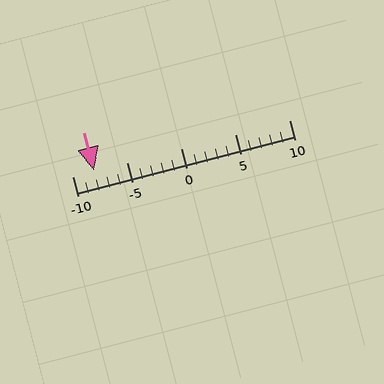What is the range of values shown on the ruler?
The ruler shows values from -10 to 10.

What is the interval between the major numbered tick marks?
The major tick marks are spaced 5 units apart.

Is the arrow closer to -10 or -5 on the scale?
The arrow is closer to -10.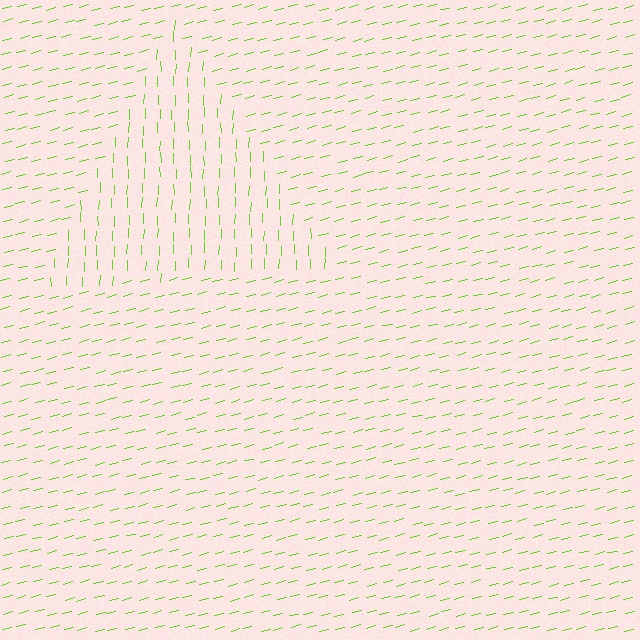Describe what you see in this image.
The image is filled with small lime line segments. A triangle region in the image has lines oriented differently from the surrounding lines, creating a visible texture boundary.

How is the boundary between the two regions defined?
The boundary is defined purely by a change in line orientation (approximately 75 degrees difference). All lines are the same color and thickness.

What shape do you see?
I see a triangle.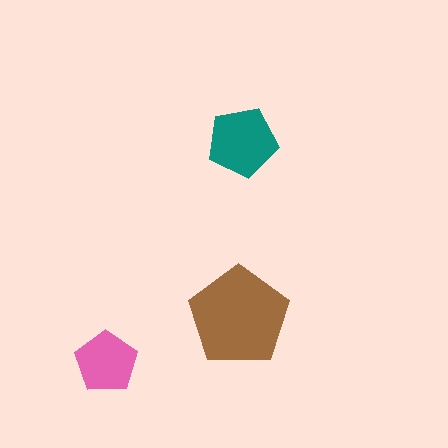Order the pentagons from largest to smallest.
the brown one, the teal one, the pink one.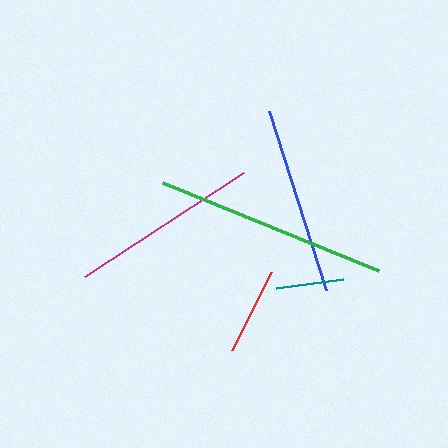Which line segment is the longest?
The green line is the longest at approximately 233 pixels.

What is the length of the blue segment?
The blue segment is approximately 189 pixels long.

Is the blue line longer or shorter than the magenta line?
The magenta line is longer than the blue line.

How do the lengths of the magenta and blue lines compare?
The magenta and blue lines are approximately the same length.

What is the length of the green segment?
The green segment is approximately 233 pixels long.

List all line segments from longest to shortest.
From longest to shortest: green, magenta, blue, red, teal.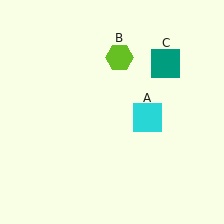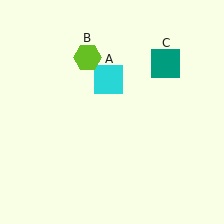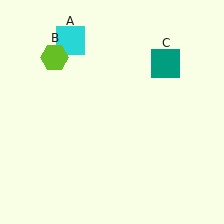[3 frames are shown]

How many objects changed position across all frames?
2 objects changed position: cyan square (object A), lime hexagon (object B).